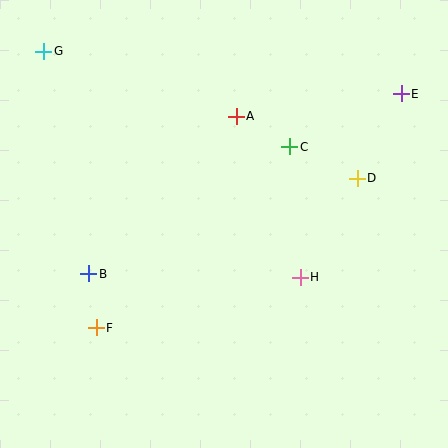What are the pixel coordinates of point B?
Point B is at (89, 274).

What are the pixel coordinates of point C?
Point C is at (290, 147).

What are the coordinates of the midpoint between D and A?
The midpoint between D and A is at (297, 147).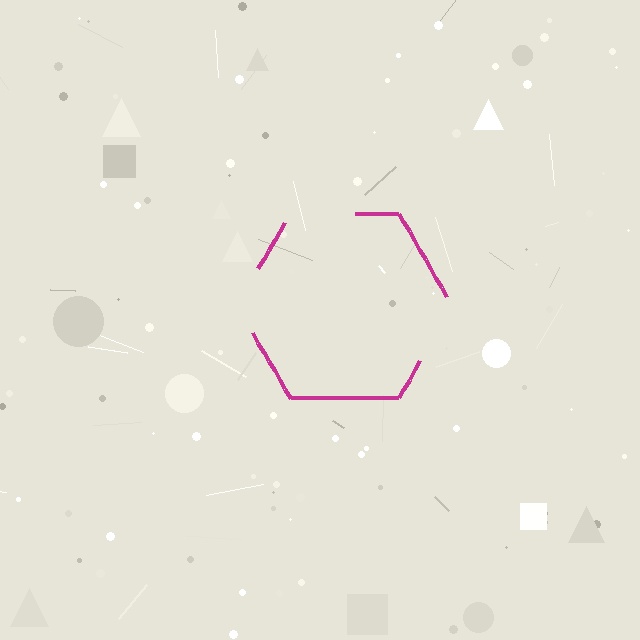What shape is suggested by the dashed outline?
The dashed outline suggests a hexagon.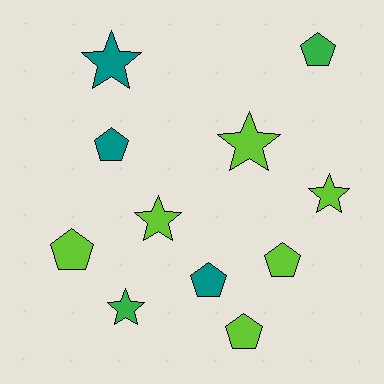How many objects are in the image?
There are 11 objects.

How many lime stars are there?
There are 3 lime stars.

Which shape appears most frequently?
Pentagon, with 6 objects.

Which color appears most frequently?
Lime, with 6 objects.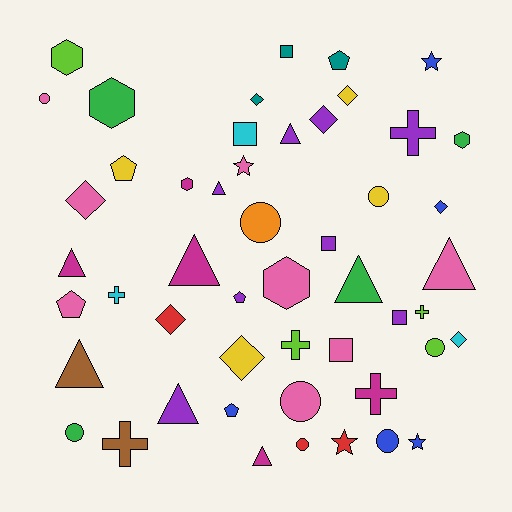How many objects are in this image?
There are 50 objects.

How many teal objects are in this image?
There are 3 teal objects.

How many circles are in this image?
There are 8 circles.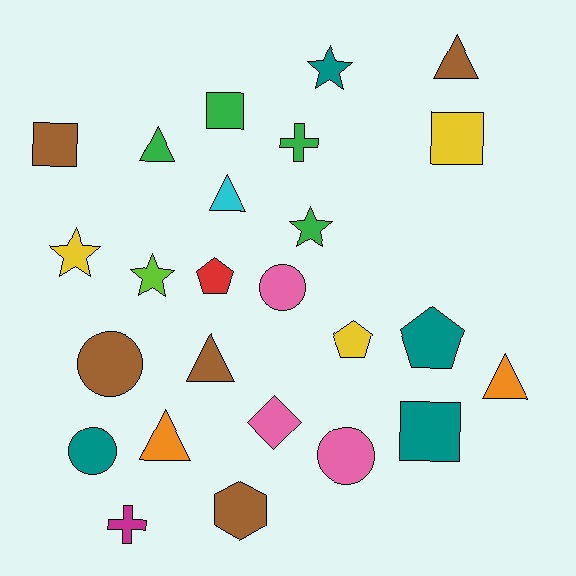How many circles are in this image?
There are 4 circles.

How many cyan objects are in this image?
There is 1 cyan object.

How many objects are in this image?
There are 25 objects.